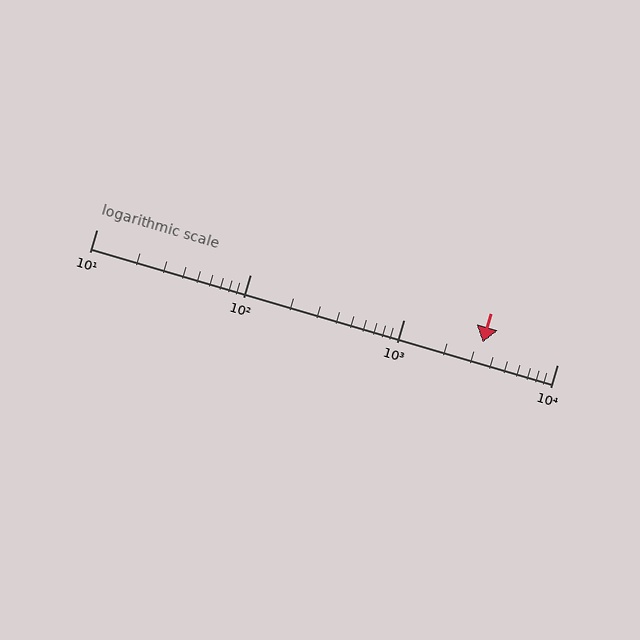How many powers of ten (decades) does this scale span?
The scale spans 3 decades, from 10 to 10000.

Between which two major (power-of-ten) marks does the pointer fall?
The pointer is between 1000 and 10000.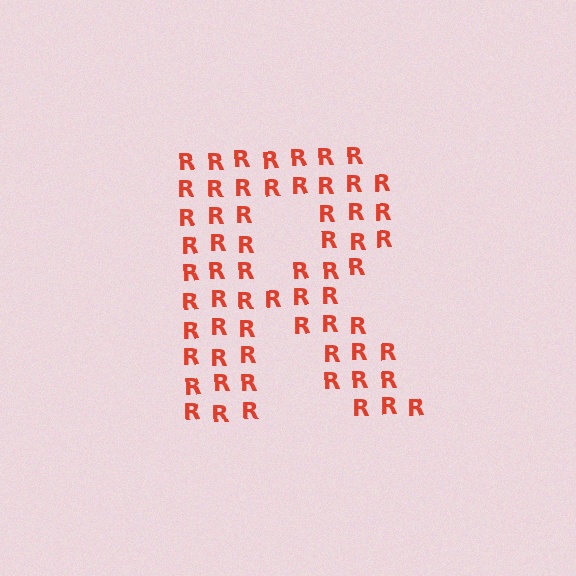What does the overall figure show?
The overall figure shows the letter R.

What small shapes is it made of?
It is made of small letter R's.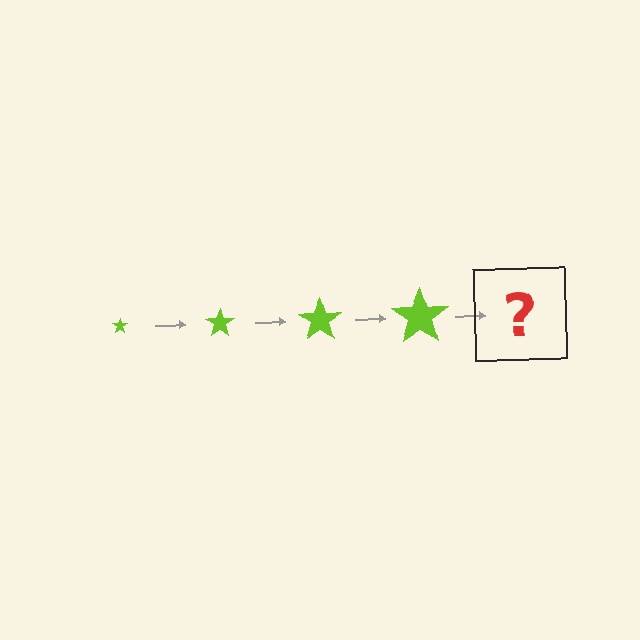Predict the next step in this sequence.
The next step is a lime star, larger than the previous one.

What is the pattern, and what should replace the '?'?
The pattern is that the star gets progressively larger each step. The '?' should be a lime star, larger than the previous one.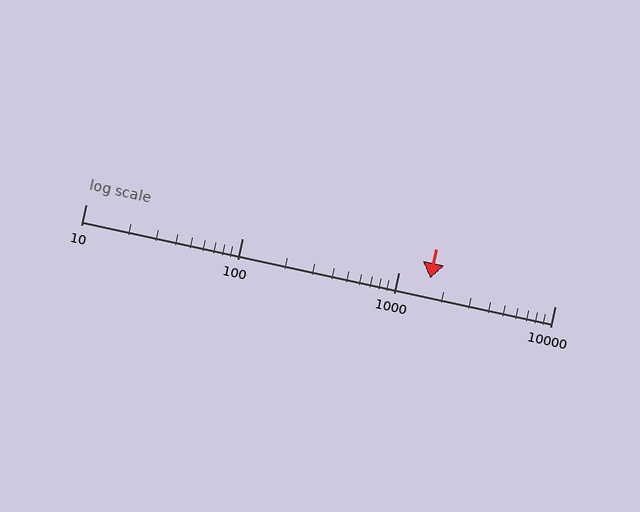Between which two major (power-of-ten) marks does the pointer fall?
The pointer is between 1000 and 10000.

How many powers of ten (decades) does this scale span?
The scale spans 3 decades, from 10 to 10000.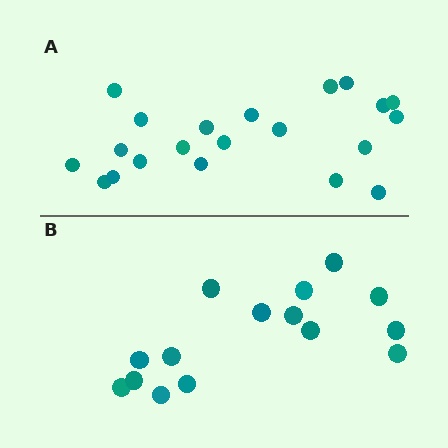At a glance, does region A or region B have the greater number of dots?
Region A (the top region) has more dots.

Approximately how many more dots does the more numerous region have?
Region A has about 6 more dots than region B.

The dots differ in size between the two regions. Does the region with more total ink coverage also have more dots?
No. Region B has more total ink coverage because its dots are larger, but region A actually contains more individual dots. Total area can be misleading — the number of items is what matters here.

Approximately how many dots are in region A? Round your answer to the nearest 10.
About 20 dots. (The exact count is 21, which rounds to 20.)